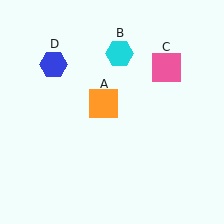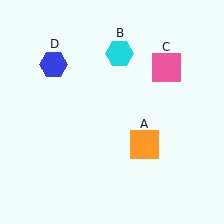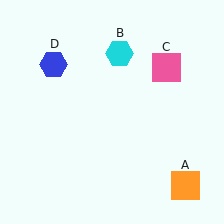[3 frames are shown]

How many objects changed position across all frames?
1 object changed position: orange square (object A).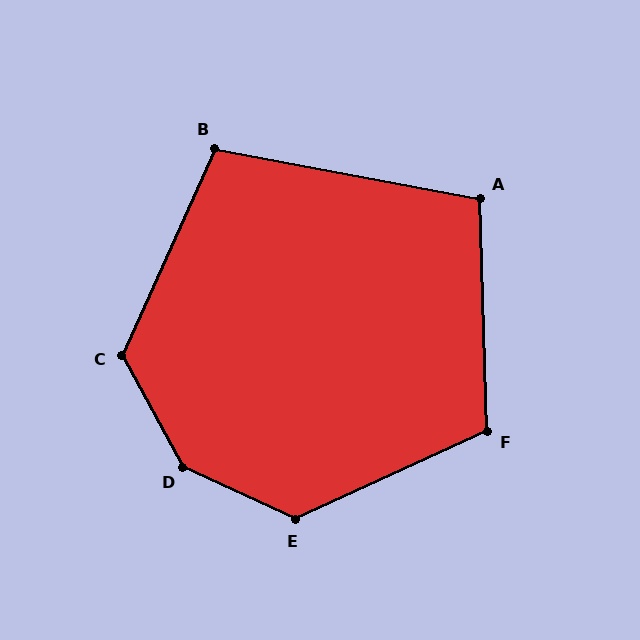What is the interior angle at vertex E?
Approximately 130 degrees (obtuse).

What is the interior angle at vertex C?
Approximately 127 degrees (obtuse).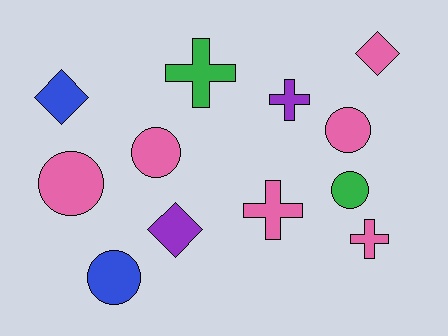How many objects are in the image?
There are 12 objects.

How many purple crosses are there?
There is 1 purple cross.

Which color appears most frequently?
Pink, with 6 objects.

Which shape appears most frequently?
Circle, with 5 objects.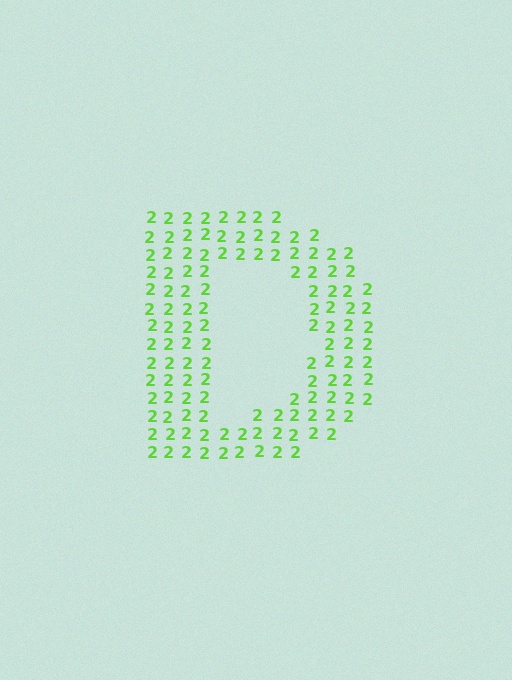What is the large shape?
The large shape is the letter D.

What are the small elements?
The small elements are digit 2's.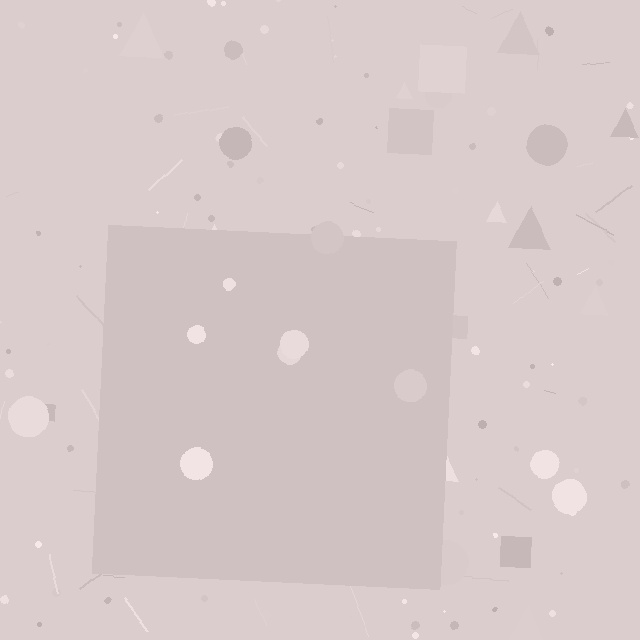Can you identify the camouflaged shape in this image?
The camouflaged shape is a square.